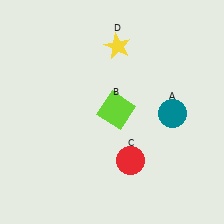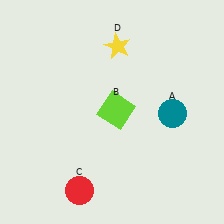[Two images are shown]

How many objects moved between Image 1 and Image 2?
1 object moved between the two images.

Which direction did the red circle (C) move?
The red circle (C) moved left.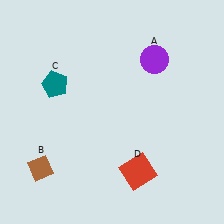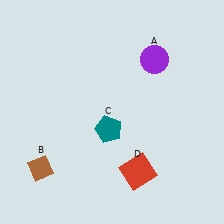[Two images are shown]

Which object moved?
The teal pentagon (C) moved right.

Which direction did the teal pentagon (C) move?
The teal pentagon (C) moved right.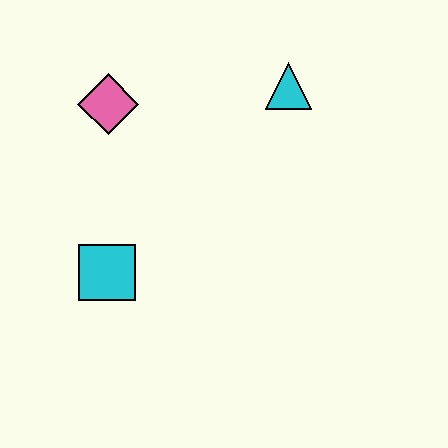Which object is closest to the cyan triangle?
The pink diamond is closest to the cyan triangle.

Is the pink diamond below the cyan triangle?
Yes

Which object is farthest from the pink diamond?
The cyan triangle is farthest from the pink diamond.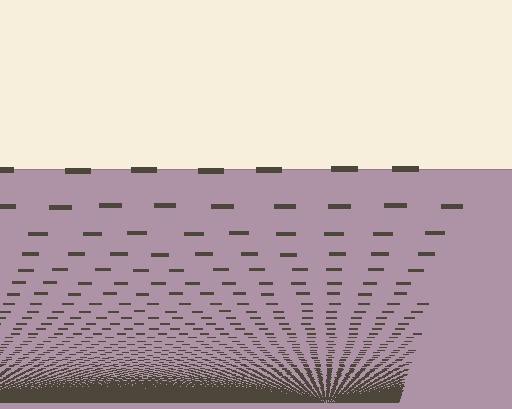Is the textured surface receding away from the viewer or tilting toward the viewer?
The surface appears to tilt toward the viewer. Texture elements get larger and sparser toward the top.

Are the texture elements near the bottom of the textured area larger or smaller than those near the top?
Smaller. The gradient is inverted — elements near the bottom are smaller and denser.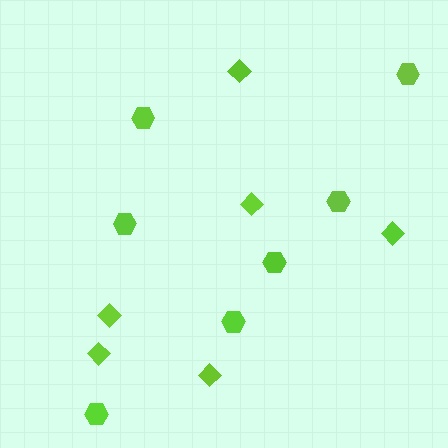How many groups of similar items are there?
There are 2 groups: one group of hexagons (7) and one group of diamonds (6).